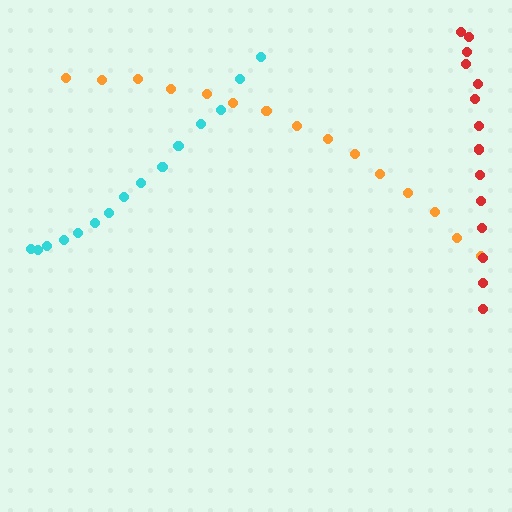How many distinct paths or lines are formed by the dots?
There are 3 distinct paths.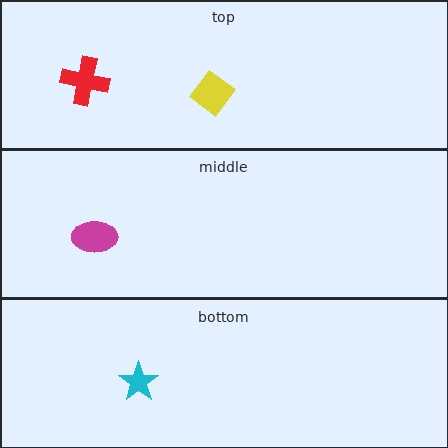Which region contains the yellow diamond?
The top region.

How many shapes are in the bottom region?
1.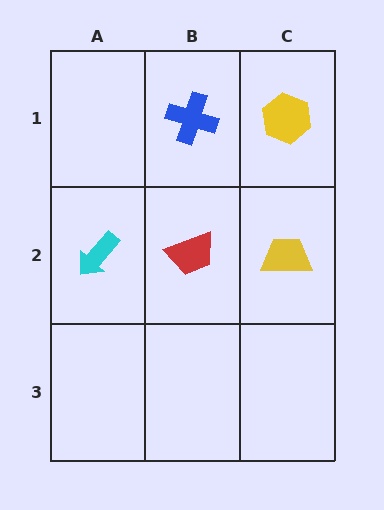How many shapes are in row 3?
0 shapes.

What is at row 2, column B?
A red trapezoid.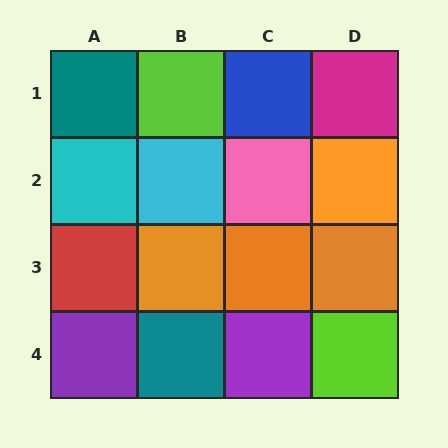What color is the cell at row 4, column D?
Lime.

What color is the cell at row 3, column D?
Orange.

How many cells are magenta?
1 cell is magenta.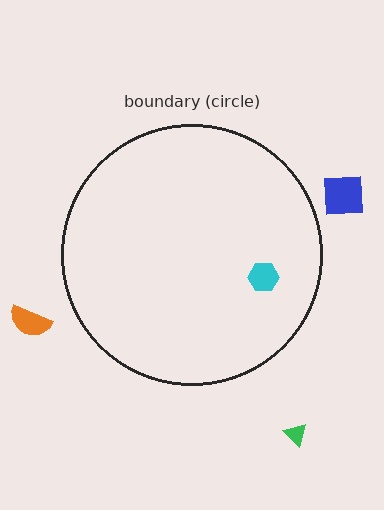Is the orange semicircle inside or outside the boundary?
Outside.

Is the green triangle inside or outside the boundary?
Outside.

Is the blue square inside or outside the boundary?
Outside.